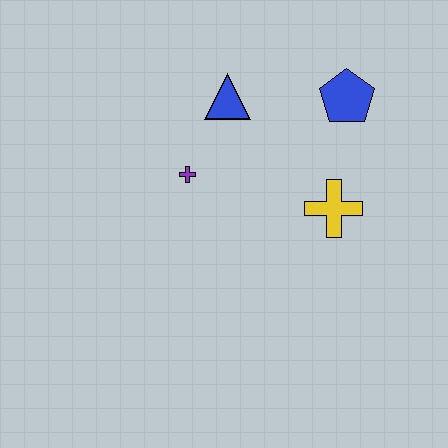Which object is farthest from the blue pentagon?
The purple cross is farthest from the blue pentagon.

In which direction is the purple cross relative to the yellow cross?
The purple cross is to the left of the yellow cross.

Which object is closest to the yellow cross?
The blue pentagon is closest to the yellow cross.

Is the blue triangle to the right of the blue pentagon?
No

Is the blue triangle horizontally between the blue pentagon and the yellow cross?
No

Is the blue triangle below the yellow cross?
No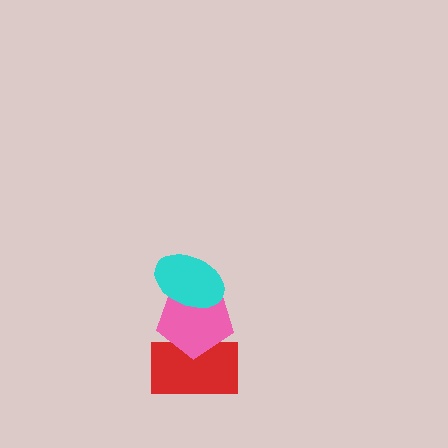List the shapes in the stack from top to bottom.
From top to bottom: the cyan ellipse, the pink pentagon, the red rectangle.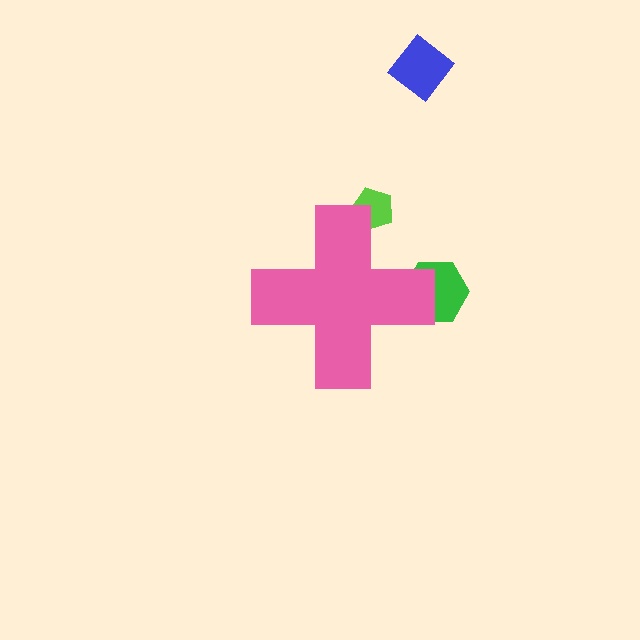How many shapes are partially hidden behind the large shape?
2 shapes are partially hidden.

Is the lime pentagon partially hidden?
Yes, the lime pentagon is partially hidden behind the pink cross.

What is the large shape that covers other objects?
A pink cross.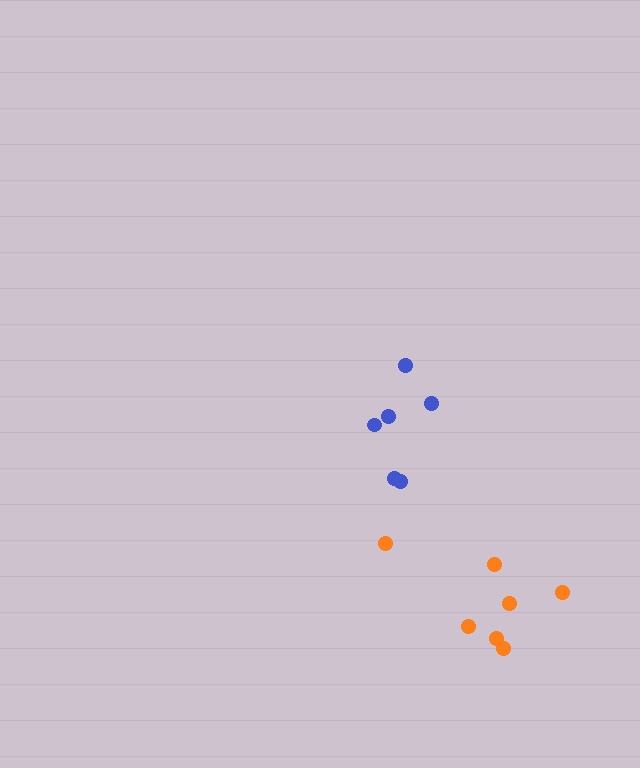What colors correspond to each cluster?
The clusters are colored: blue, orange.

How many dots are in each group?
Group 1: 6 dots, Group 2: 7 dots (13 total).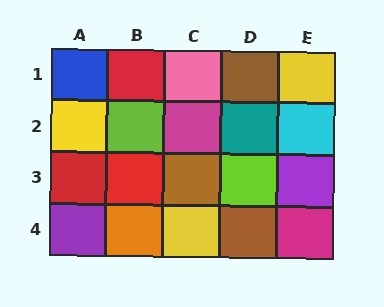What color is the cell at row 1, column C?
Pink.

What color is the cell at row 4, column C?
Yellow.